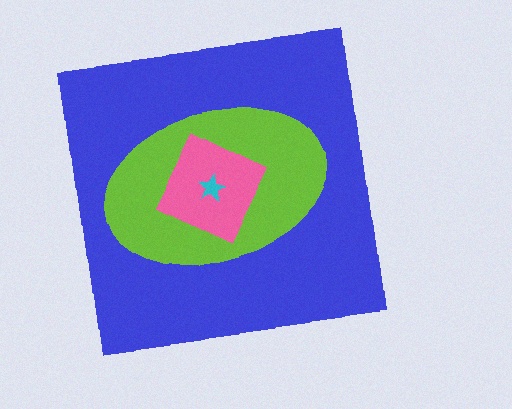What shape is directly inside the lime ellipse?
The pink diamond.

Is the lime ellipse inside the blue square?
Yes.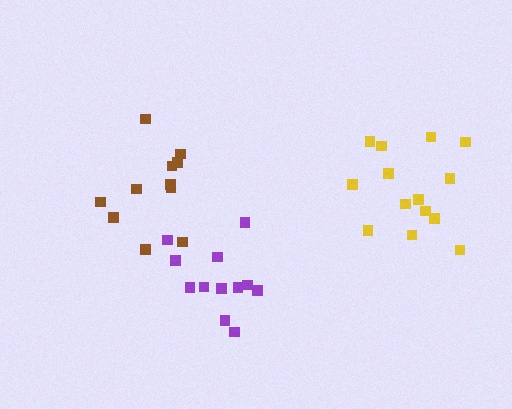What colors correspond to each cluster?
The clusters are colored: yellow, purple, brown.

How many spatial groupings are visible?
There are 3 spatial groupings.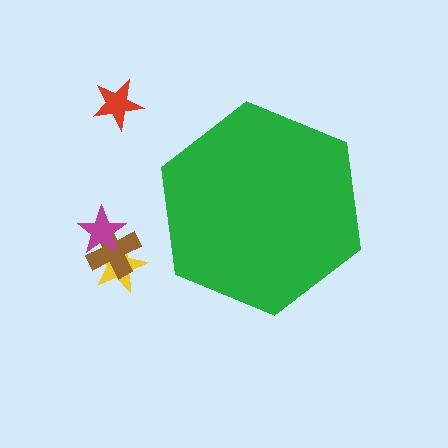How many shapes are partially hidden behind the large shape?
0 shapes are partially hidden.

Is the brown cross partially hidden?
No, the brown cross is fully visible.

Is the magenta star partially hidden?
No, the magenta star is fully visible.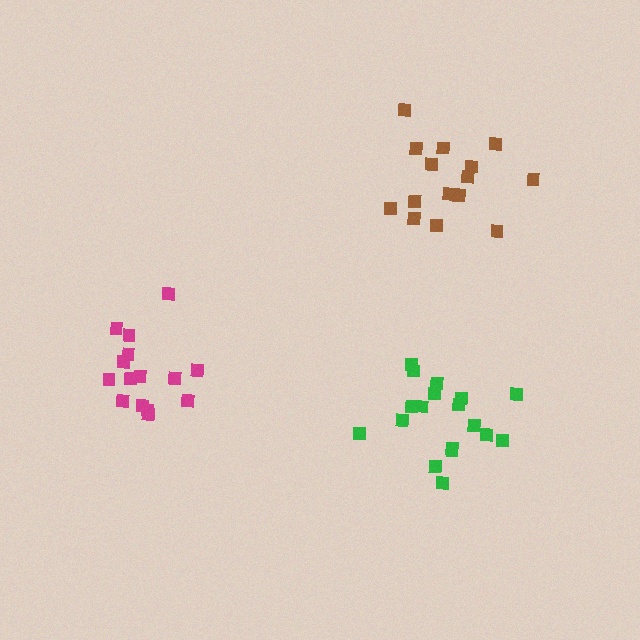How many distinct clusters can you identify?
There are 3 distinct clusters.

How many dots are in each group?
Group 1: 18 dots, Group 2: 15 dots, Group 3: 16 dots (49 total).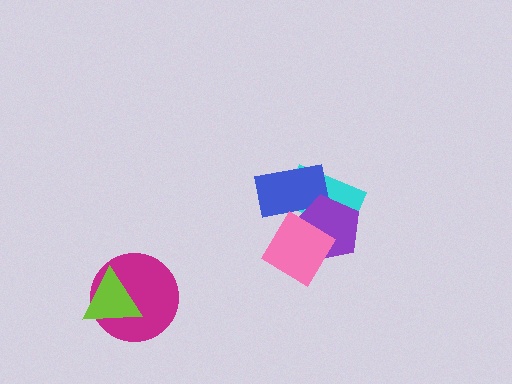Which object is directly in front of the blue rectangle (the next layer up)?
The purple pentagon is directly in front of the blue rectangle.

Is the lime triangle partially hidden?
No, no other shape covers it.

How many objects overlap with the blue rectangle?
3 objects overlap with the blue rectangle.